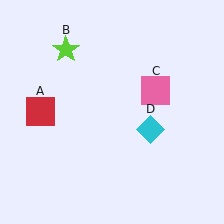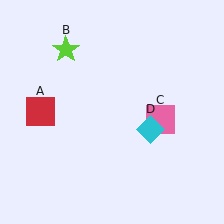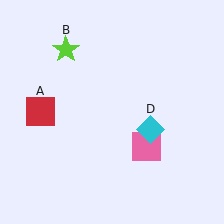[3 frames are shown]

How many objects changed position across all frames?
1 object changed position: pink square (object C).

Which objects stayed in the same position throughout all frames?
Red square (object A) and lime star (object B) and cyan diamond (object D) remained stationary.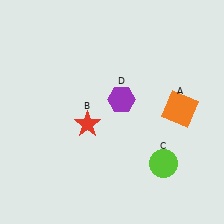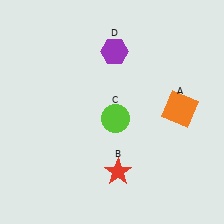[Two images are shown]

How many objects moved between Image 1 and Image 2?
3 objects moved between the two images.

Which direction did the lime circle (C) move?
The lime circle (C) moved left.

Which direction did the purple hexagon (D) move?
The purple hexagon (D) moved up.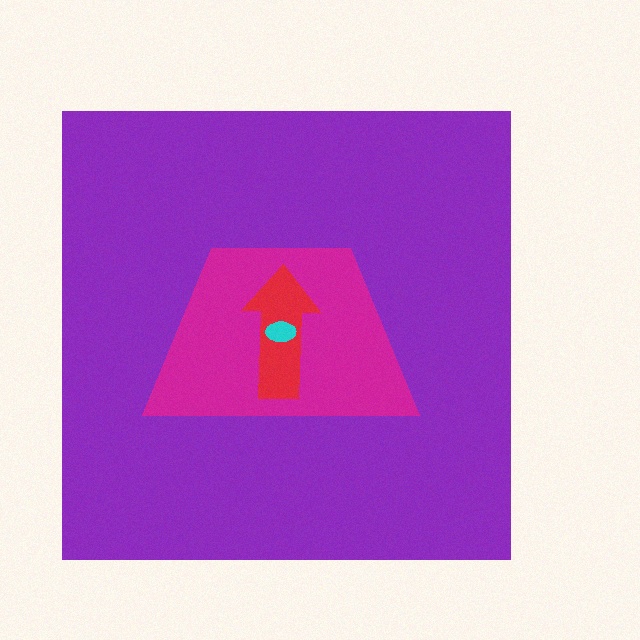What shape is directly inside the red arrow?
The cyan ellipse.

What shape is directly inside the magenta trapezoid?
The red arrow.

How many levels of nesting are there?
4.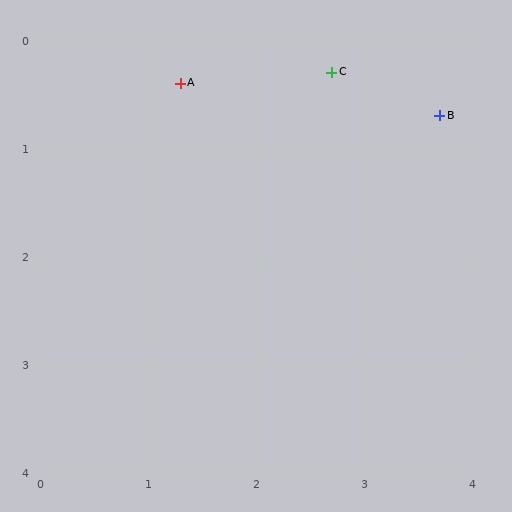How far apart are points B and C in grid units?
Points B and C are about 1.1 grid units apart.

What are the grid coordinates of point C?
Point C is at approximately (2.7, 0.3).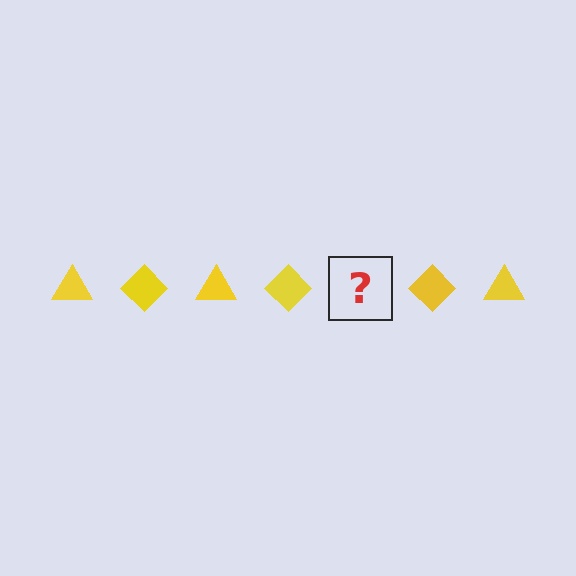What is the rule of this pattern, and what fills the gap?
The rule is that the pattern cycles through triangle, diamond shapes in yellow. The gap should be filled with a yellow triangle.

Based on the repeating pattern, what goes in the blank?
The blank should be a yellow triangle.